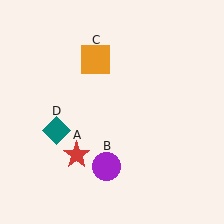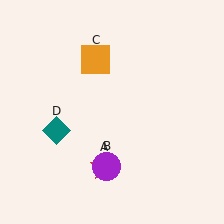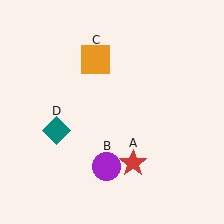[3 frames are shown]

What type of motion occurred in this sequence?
The red star (object A) rotated counterclockwise around the center of the scene.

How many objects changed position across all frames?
1 object changed position: red star (object A).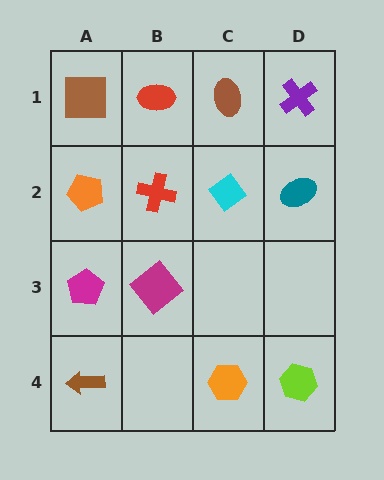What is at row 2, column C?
A cyan diamond.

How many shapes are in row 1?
4 shapes.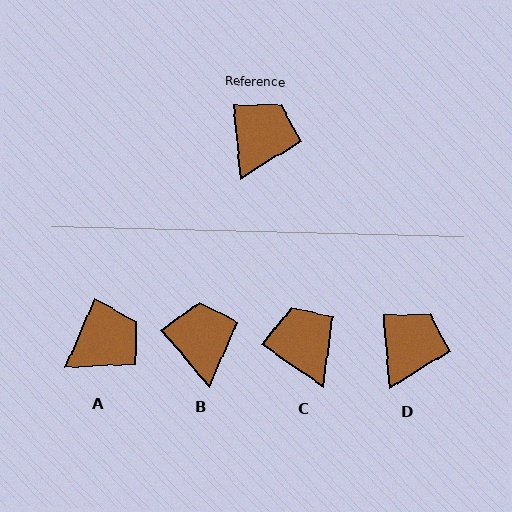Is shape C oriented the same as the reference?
No, it is off by about 50 degrees.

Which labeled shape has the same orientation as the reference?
D.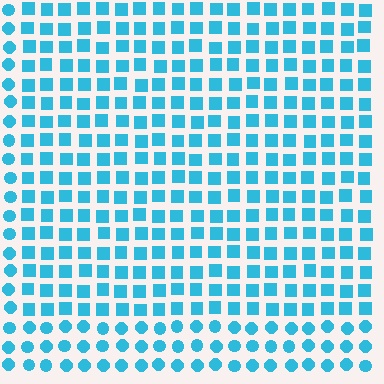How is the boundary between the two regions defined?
The boundary is defined by a change in element shape: squares inside vs. circles outside. All elements share the same color and spacing.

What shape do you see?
I see a rectangle.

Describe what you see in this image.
The image is filled with small cyan elements arranged in a uniform grid. A rectangle-shaped region contains squares, while the surrounding area contains circles. The boundary is defined purely by the change in element shape.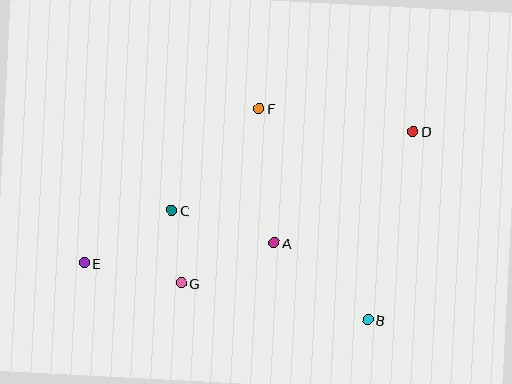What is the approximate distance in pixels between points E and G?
The distance between E and G is approximately 99 pixels.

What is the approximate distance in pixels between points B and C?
The distance between B and C is approximately 225 pixels.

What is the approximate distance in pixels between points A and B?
The distance between A and B is approximately 121 pixels.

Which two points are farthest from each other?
Points D and E are farthest from each other.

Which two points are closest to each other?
Points C and G are closest to each other.